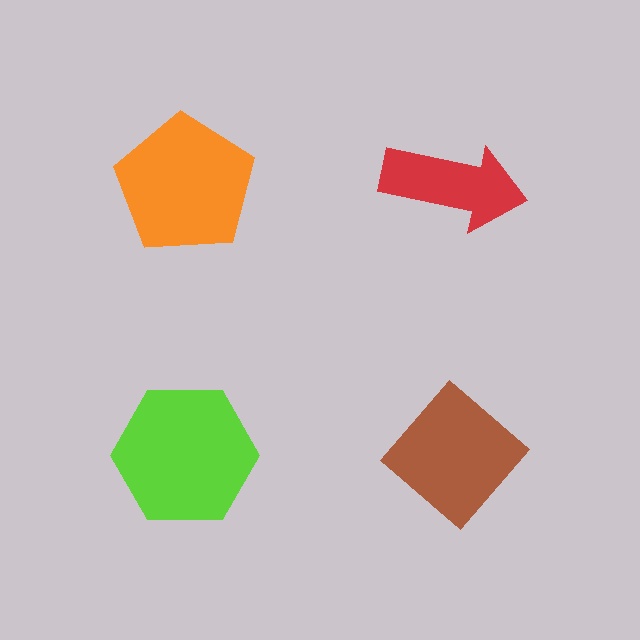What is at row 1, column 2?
A red arrow.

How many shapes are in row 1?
2 shapes.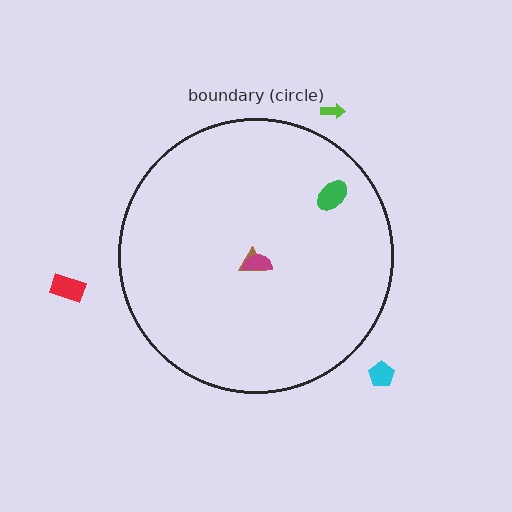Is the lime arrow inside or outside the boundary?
Outside.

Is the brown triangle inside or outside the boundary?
Inside.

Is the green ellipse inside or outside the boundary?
Inside.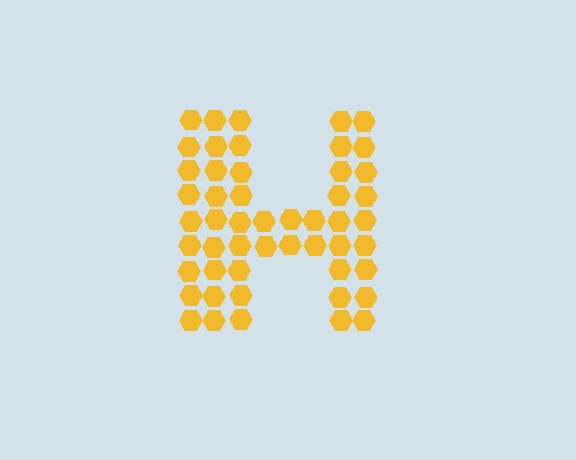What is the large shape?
The large shape is the letter H.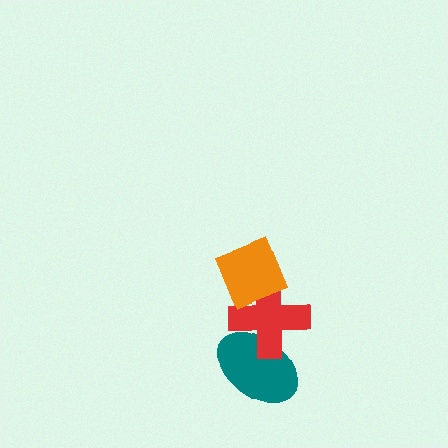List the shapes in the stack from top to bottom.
From top to bottom: the orange diamond, the red cross, the teal ellipse.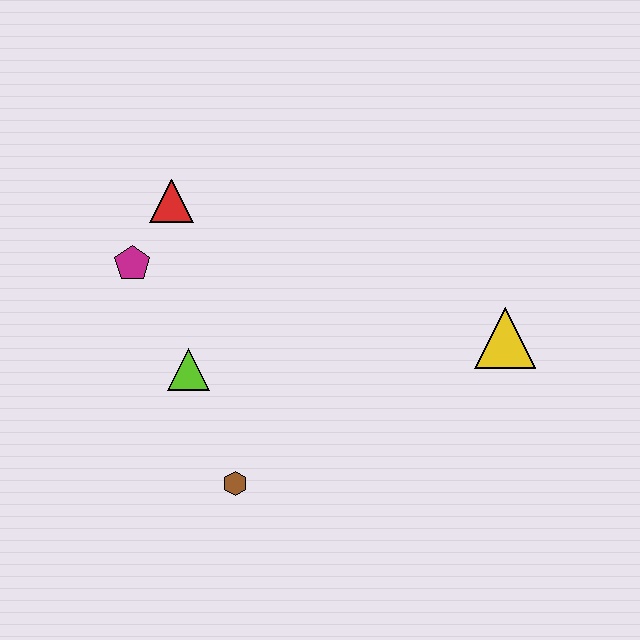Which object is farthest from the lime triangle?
The yellow triangle is farthest from the lime triangle.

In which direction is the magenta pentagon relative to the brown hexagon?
The magenta pentagon is above the brown hexagon.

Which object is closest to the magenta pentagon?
The red triangle is closest to the magenta pentagon.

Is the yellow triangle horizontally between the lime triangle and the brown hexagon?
No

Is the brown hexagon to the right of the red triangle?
Yes